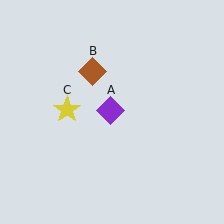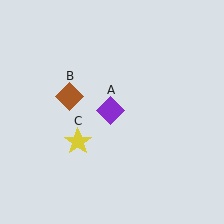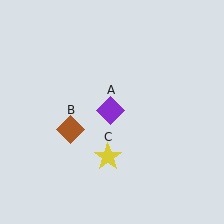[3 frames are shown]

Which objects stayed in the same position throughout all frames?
Purple diamond (object A) remained stationary.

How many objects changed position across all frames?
2 objects changed position: brown diamond (object B), yellow star (object C).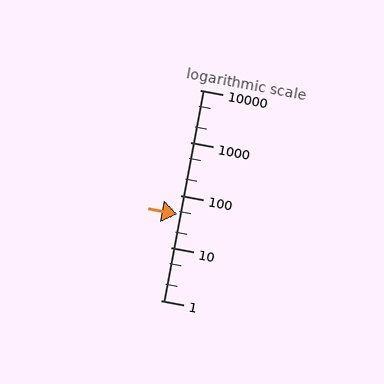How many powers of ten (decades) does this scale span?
The scale spans 4 decades, from 1 to 10000.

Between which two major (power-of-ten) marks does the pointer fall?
The pointer is between 10 and 100.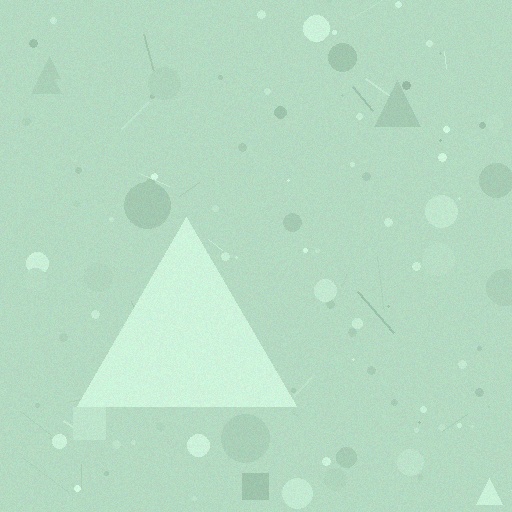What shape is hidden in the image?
A triangle is hidden in the image.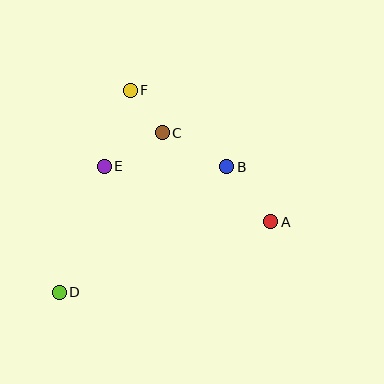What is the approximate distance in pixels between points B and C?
The distance between B and C is approximately 73 pixels.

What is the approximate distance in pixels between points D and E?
The distance between D and E is approximately 134 pixels.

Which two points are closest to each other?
Points C and F are closest to each other.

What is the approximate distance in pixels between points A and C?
The distance between A and C is approximately 141 pixels.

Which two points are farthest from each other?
Points A and D are farthest from each other.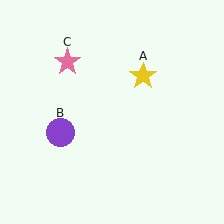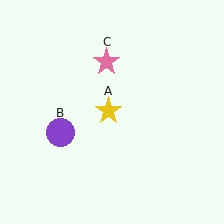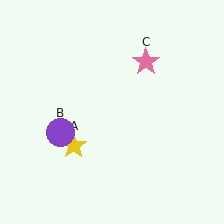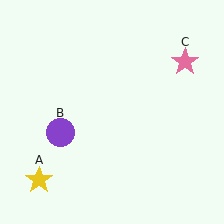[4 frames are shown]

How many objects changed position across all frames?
2 objects changed position: yellow star (object A), pink star (object C).